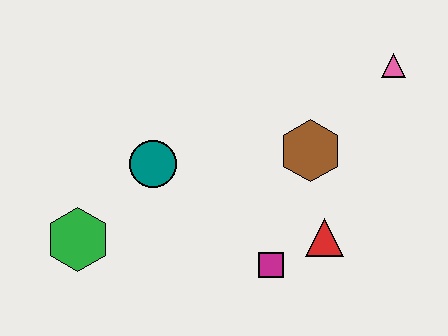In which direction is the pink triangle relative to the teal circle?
The pink triangle is to the right of the teal circle.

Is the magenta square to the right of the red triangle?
No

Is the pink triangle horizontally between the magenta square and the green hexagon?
No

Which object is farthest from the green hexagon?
The pink triangle is farthest from the green hexagon.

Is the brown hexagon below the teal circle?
No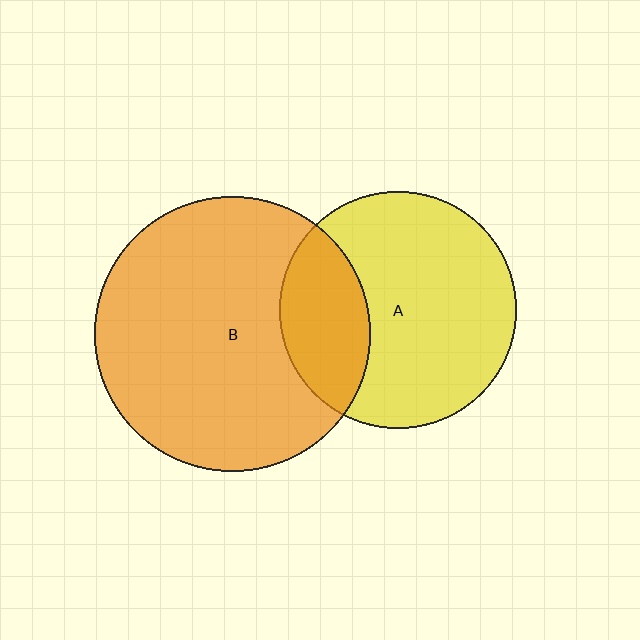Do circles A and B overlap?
Yes.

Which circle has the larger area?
Circle B (orange).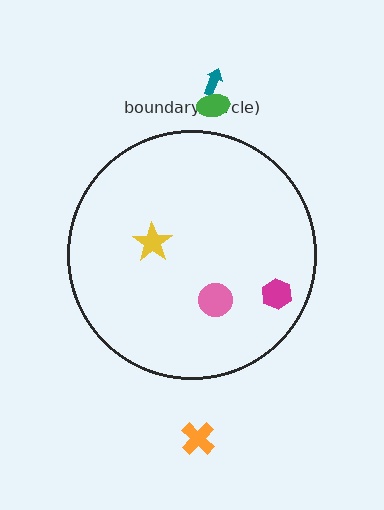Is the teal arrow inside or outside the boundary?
Outside.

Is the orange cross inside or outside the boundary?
Outside.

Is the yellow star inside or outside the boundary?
Inside.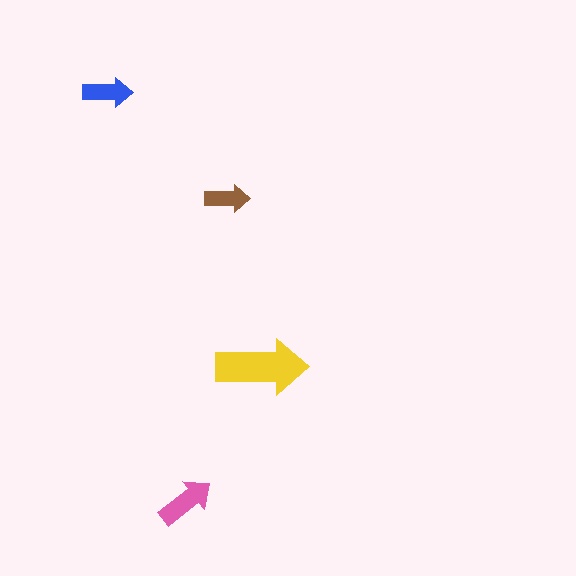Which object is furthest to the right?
The yellow arrow is rightmost.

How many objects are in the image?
There are 4 objects in the image.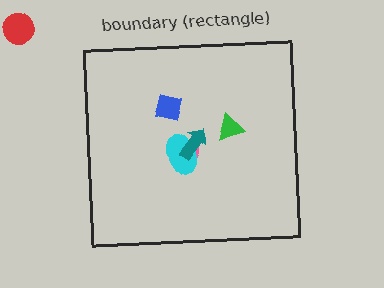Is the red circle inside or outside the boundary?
Outside.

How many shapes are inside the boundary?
5 inside, 1 outside.